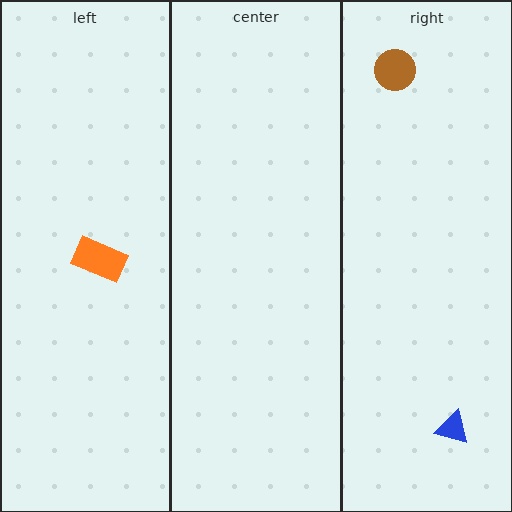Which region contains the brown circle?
The right region.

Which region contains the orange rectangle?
The left region.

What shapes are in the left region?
The orange rectangle.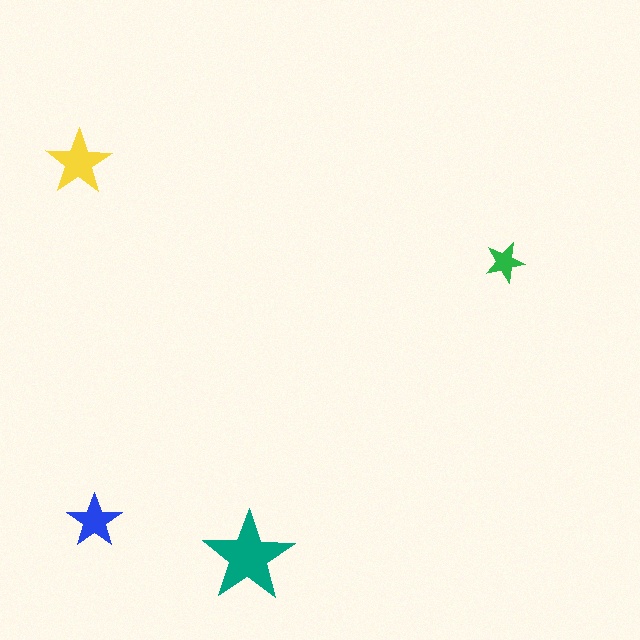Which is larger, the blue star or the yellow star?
The yellow one.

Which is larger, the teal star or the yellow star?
The teal one.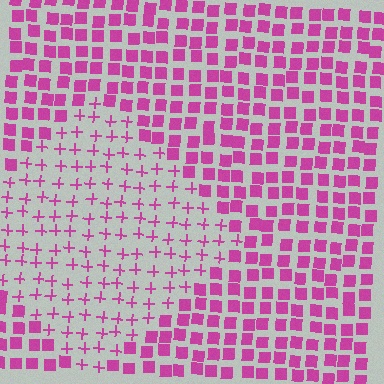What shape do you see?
I see a diamond.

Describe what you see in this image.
The image is filled with small magenta elements arranged in a uniform grid. A diamond-shaped region contains plus signs, while the surrounding area contains squares. The boundary is defined purely by the change in element shape.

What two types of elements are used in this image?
The image uses plus signs inside the diamond region and squares outside it.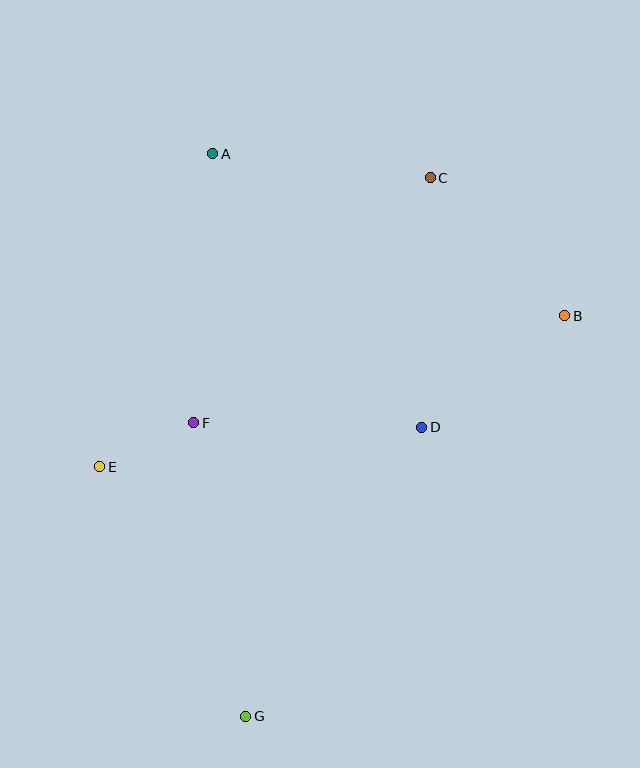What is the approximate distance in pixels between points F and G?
The distance between F and G is approximately 298 pixels.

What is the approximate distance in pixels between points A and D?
The distance between A and D is approximately 344 pixels.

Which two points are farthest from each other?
Points C and G are farthest from each other.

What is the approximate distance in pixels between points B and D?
The distance between B and D is approximately 181 pixels.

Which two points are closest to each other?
Points E and F are closest to each other.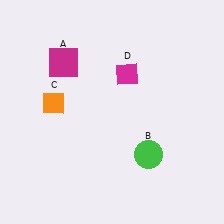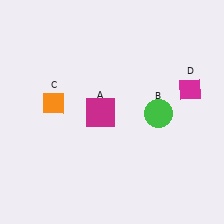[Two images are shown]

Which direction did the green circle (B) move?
The green circle (B) moved up.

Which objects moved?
The objects that moved are: the magenta square (A), the green circle (B), the magenta diamond (D).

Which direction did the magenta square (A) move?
The magenta square (A) moved down.